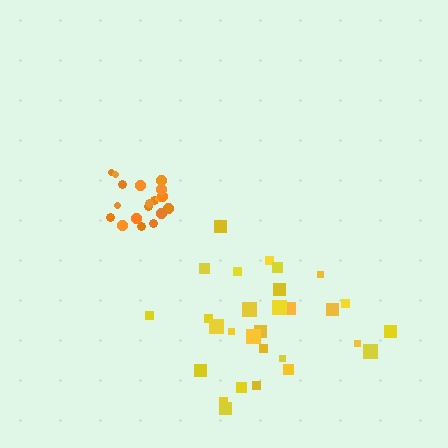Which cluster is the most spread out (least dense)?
Yellow.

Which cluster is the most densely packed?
Orange.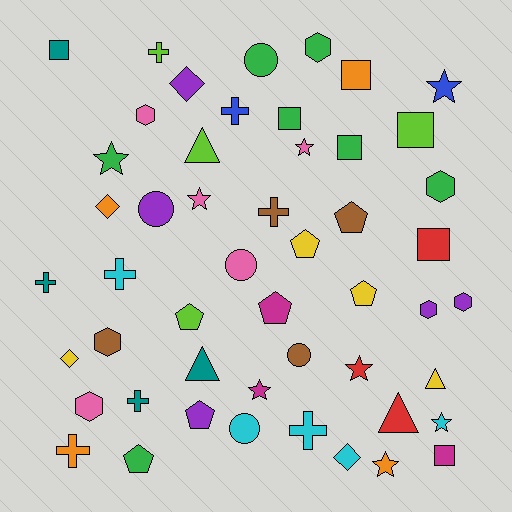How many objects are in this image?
There are 50 objects.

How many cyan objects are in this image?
There are 5 cyan objects.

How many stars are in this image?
There are 8 stars.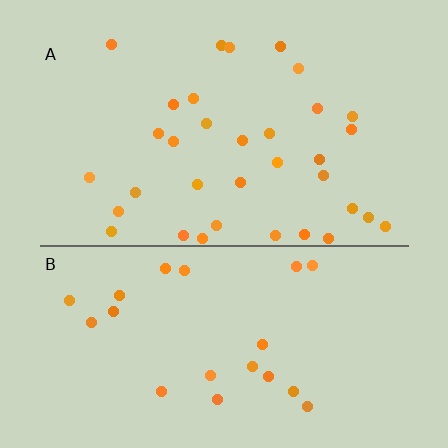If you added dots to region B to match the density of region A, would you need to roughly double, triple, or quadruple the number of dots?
Approximately double.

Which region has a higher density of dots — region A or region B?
A (the top).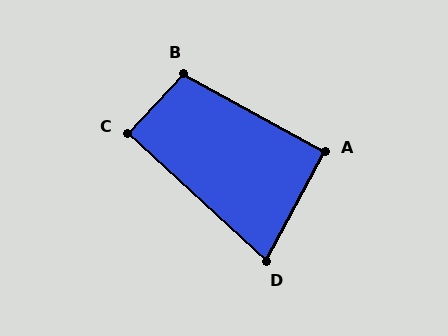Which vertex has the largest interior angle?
B, at approximately 104 degrees.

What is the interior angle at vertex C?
Approximately 89 degrees (approximately right).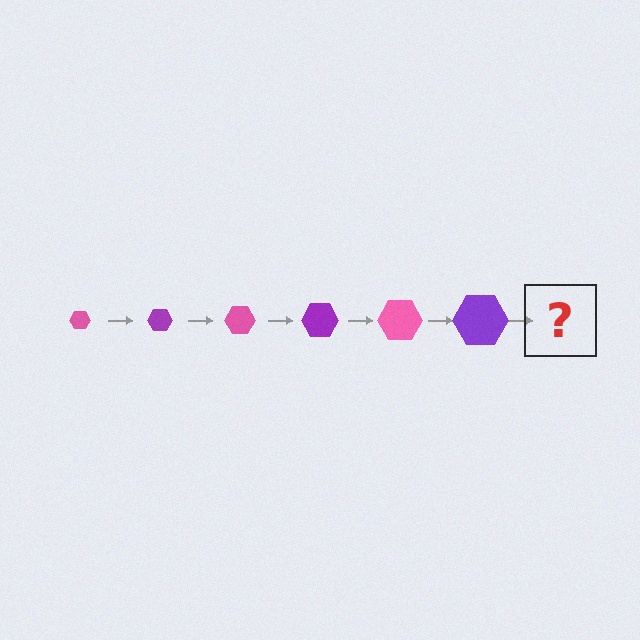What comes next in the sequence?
The next element should be a pink hexagon, larger than the previous one.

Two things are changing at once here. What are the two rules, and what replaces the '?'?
The two rules are that the hexagon grows larger each step and the color cycles through pink and purple. The '?' should be a pink hexagon, larger than the previous one.